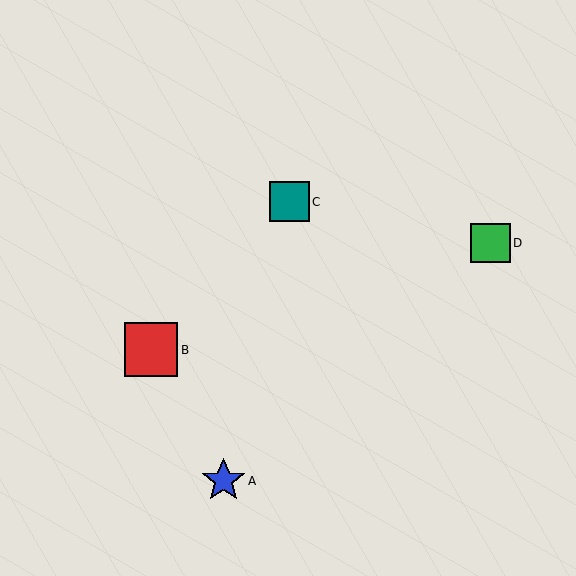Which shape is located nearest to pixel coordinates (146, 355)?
The red square (labeled B) at (151, 350) is nearest to that location.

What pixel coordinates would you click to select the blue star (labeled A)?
Click at (223, 481) to select the blue star A.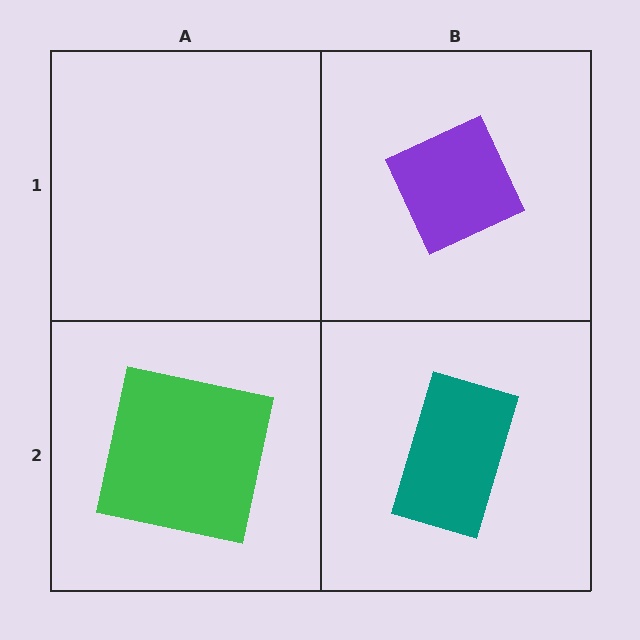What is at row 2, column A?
A green square.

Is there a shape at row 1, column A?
No, that cell is empty.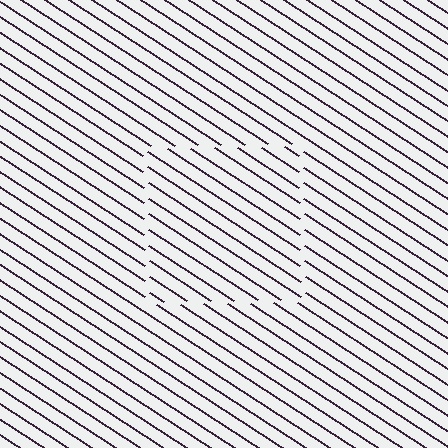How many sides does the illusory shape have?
4 sides — the line-ends trace a square.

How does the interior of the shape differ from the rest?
The interior of the shape contains the same grating, shifted by half a period — the contour is defined by the phase discontinuity where line-ends from the inner and outer gratings abut.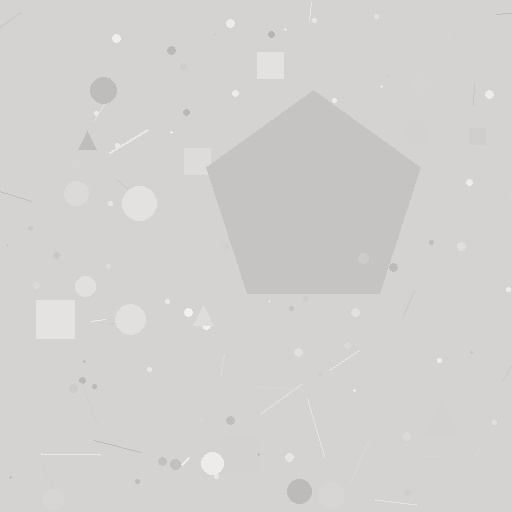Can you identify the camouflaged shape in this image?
The camouflaged shape is a pentagon.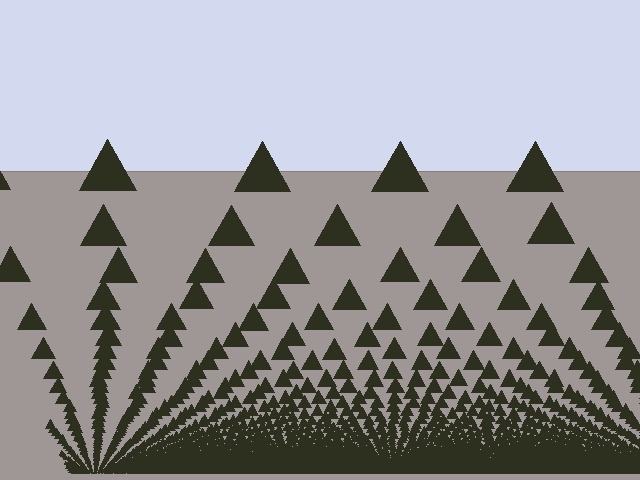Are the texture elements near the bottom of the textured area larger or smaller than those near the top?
Smaller. The gradient is inverted — elements near the bottom are smaller and denser.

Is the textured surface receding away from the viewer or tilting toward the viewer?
The surface appears to tilt toward the viewer. Texture elements get larger and sparser toward the top.